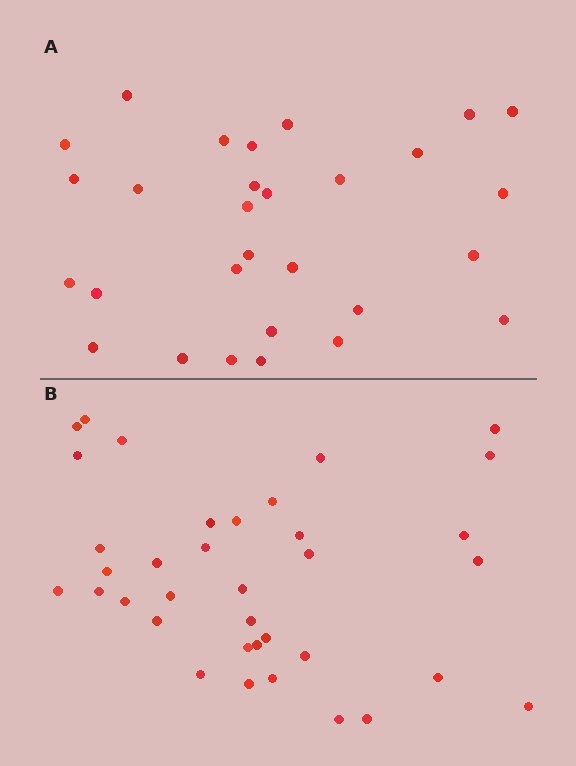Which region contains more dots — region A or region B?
Region B (the bottom region) has more dots.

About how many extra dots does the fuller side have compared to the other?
Region B has roughly 8 or so more dots than region A.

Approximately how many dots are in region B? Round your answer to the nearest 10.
About 40 dots. (The exact count is 36, which rounds to 40.)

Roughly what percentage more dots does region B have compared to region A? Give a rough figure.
About 25% more.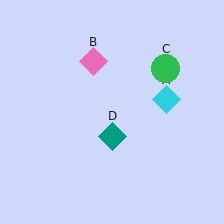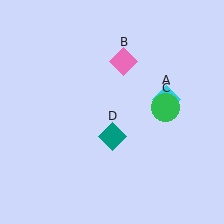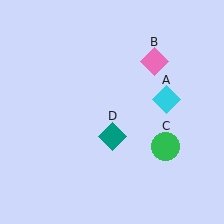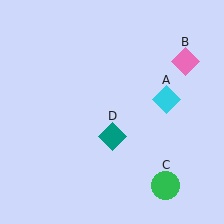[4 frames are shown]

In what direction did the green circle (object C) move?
The green circle (object C) moved down.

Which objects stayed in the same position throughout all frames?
Cyan diamond (object A) and teal diamond (object D) remained stationary.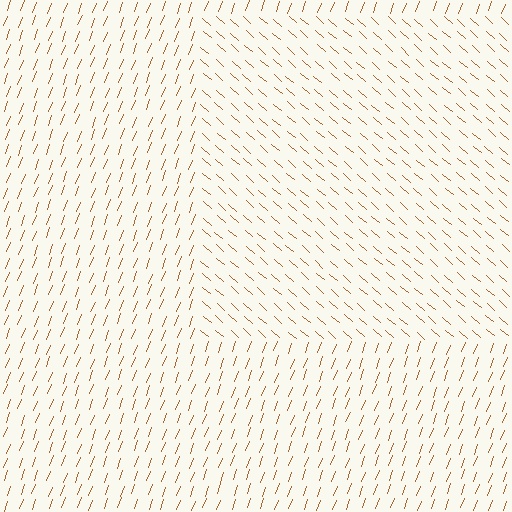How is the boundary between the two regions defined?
The boundary is defined purely by a change in line orientation (approximately 70 degrees difference). All lines are the same color and thickness.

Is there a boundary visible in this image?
Yes, there is a texture boundary formed by a change in line orientation.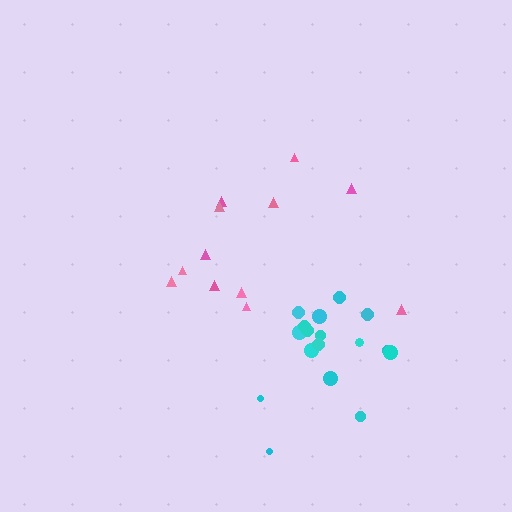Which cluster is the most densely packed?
Cyan.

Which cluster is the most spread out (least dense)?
Pink.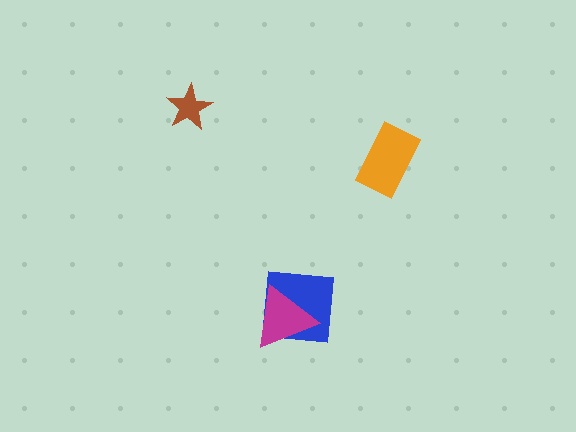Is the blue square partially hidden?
Yes, it is partially covered by another shape.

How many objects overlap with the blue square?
1 object overlaps with the blue square.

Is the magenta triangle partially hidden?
No, no other shape covers it.